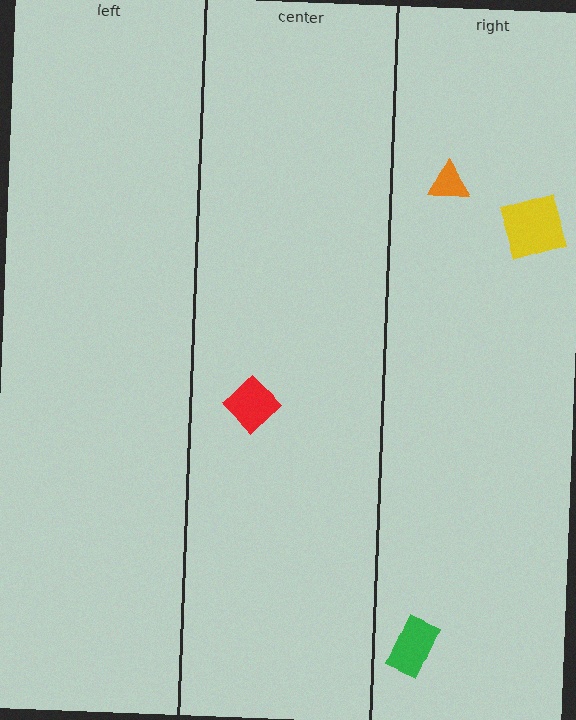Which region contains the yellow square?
The right region.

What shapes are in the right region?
The orange triangle, the green rectangle, the yellow square.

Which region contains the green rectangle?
The right region.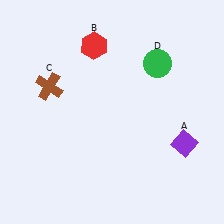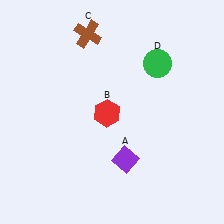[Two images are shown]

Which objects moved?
The objects that moved are: the purple diamond (A), the red hexagon (B), the brown cross (C).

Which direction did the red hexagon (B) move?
The red hexagon (B) moved down.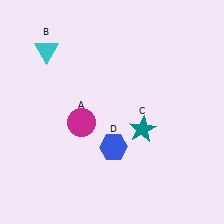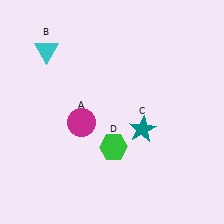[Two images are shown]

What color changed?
The hexagon (D) changed from blue in Image 1 to green in Image 2.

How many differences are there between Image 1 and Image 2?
There is 1 difference between the two images.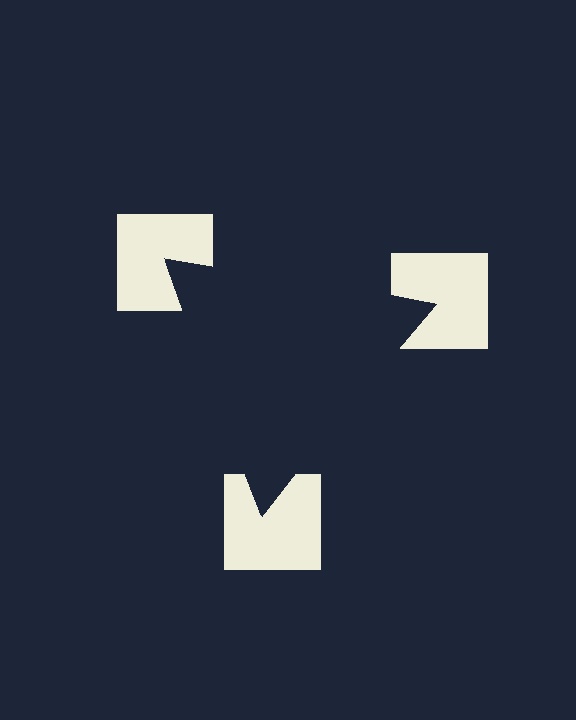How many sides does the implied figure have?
3 sides.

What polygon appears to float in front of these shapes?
An illusory triangle — its edges are inferred from the aligned wedge cuts in the notched squares, not physically drawn.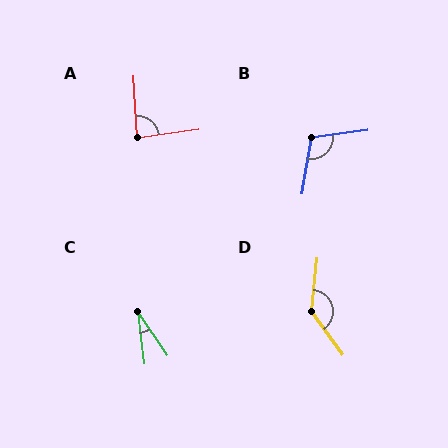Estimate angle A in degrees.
Approximately 85 degrees.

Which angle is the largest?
D, at approximately 139 degrees.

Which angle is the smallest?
C, at approximately 27 degrees.